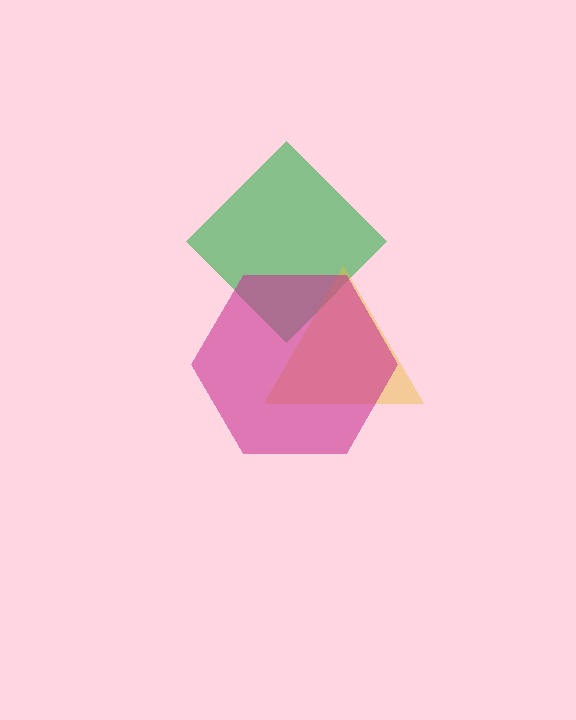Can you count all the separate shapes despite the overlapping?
Yes, there are 3 separate shapes.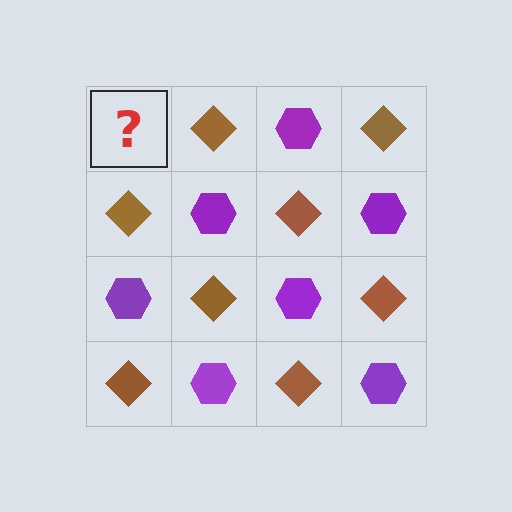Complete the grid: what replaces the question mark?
The question mark should be replaced with a purple hexagon.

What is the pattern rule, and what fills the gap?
The rule is that it alternates purple hexagon and brown diamond in a checkerboard pattern. The gap should be filled with a purple hexagon.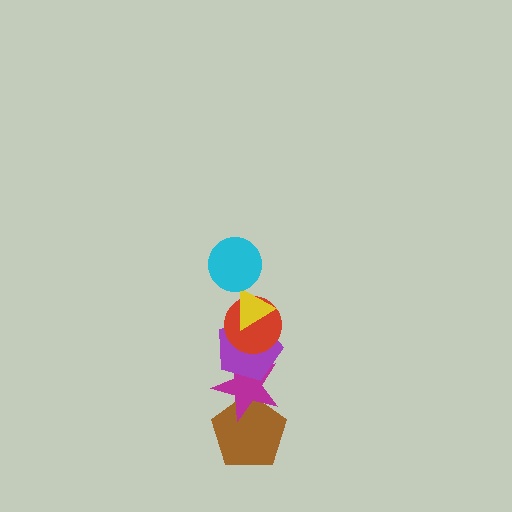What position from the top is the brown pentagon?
The brown pentagon is 6th from the top.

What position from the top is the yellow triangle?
The yellow triangle is 2nd from the top.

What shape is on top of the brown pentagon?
The magenta star is on top of the brown pentagon.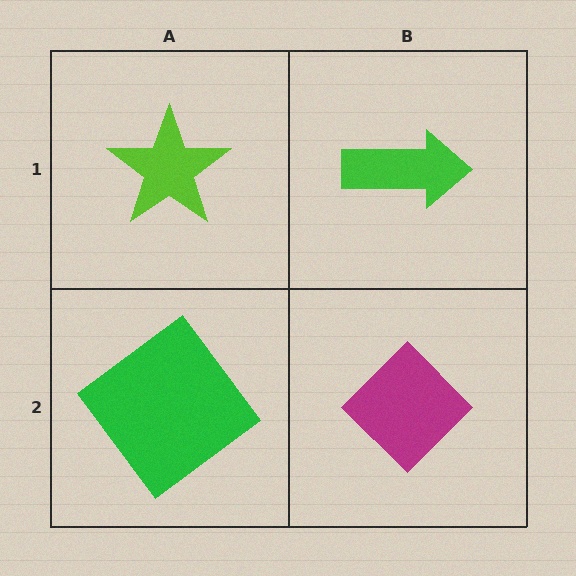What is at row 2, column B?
A magenta diamond.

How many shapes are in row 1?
2 shapes.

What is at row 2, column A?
A green diamond.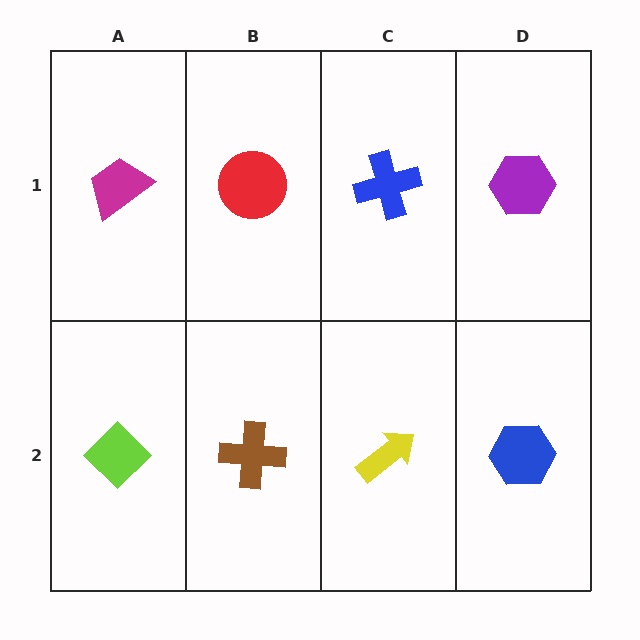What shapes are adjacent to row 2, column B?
A red circle (row 1, column B), a lime diamond (row 2, column A), a yellow arrow (row 2, column C).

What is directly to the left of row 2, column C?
A brown cross.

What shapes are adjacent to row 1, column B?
A brown cross (row 2, column B), a magenta trapezoid (row 1, column A), a blue cross (row 1, column C).